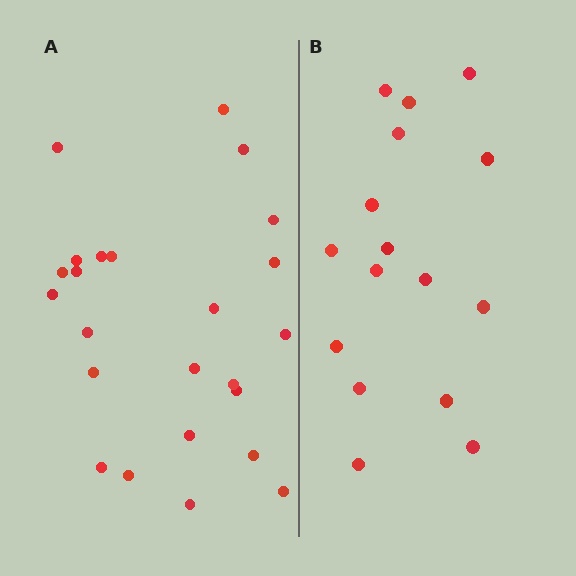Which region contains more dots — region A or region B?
Region A (the left region) has more dots.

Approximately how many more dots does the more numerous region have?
Region A has roughly 8 or so more dots than region B.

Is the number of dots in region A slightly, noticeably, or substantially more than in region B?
Region A has substantially more. The ratio is roughly 1.5 to 1.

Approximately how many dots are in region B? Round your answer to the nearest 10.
About 20 dots. (The exact count is 16, which rounds to 20.)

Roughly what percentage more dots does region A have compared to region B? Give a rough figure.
About 50% more.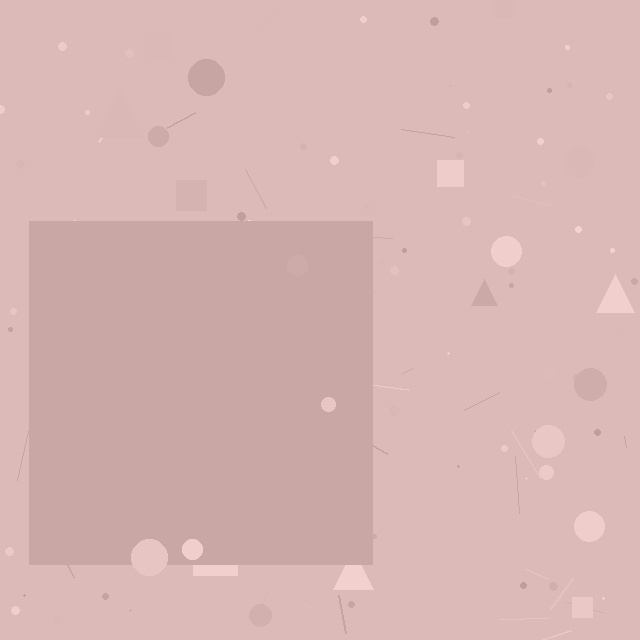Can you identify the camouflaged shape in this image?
The camouflaged shape is a square.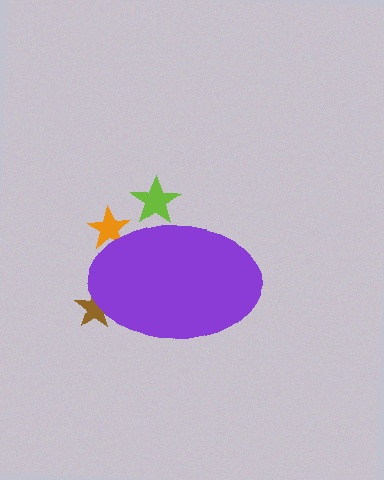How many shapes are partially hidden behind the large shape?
3 shapes are partially hidden.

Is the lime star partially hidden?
Yes, the lime star is partially hidden behind the purple ellipse.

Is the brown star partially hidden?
Yes, the brown star is partially hidden behind the purple ellipse.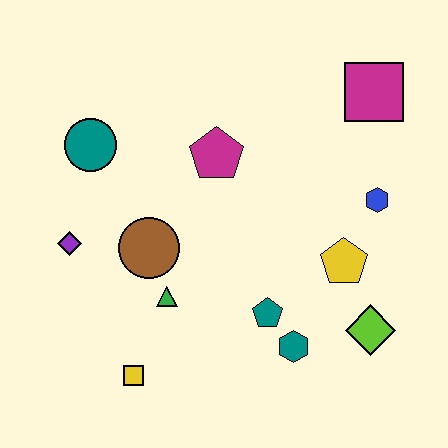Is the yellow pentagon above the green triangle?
Yes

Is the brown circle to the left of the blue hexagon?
Yes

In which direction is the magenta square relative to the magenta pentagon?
The magenta square is to the right of the magenta pentagon.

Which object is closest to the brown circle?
The green triangle is closest to the brown circle.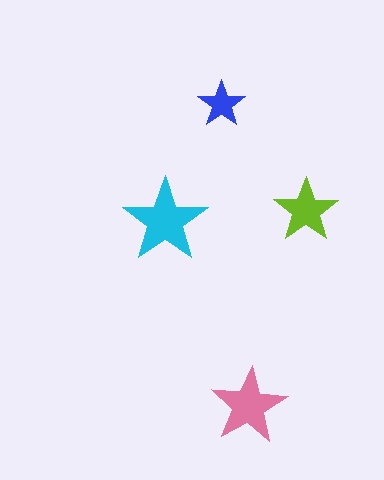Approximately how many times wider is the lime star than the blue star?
About 1.5 times wider.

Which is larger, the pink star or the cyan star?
The cyan one.